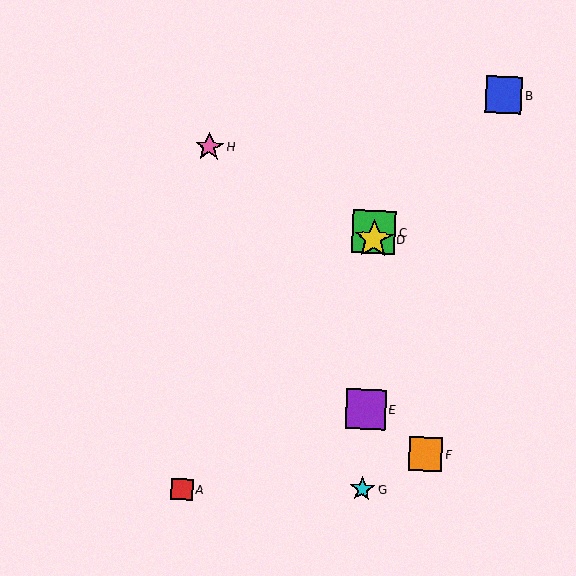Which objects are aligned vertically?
Objects C, D, E, G are aligned vertically.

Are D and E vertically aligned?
Yes, both are at x≈374.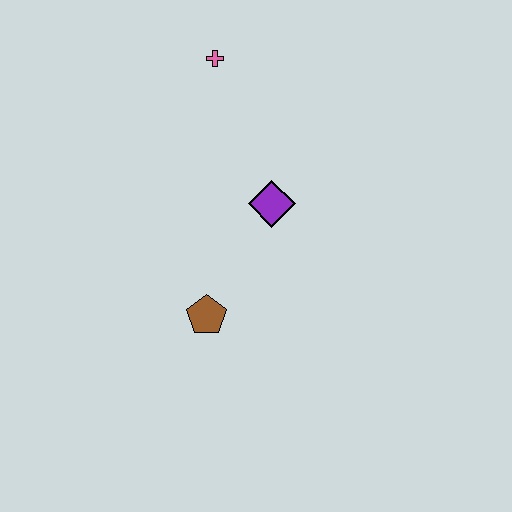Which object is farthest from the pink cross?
The brown pentagon is farthest from the pink cross.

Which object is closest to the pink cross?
The purple diamond is closest to the pink cross.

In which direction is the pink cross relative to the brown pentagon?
The pink cross is above the brown pentagon.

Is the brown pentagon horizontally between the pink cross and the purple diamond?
No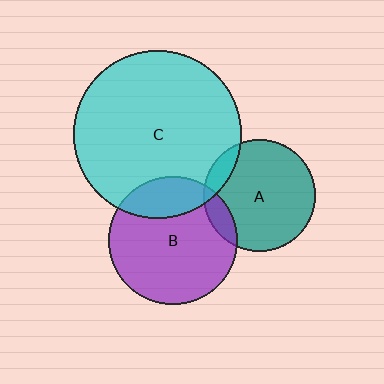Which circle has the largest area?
Circle C (cyan).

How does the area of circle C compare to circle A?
Approximately 2.2 times.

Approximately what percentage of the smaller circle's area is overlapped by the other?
Approximately 10%.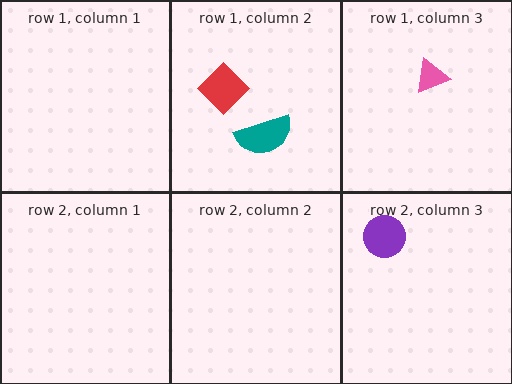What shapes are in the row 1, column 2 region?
The teal semicircle, the red diamond.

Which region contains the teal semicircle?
The row 1, column 2 region.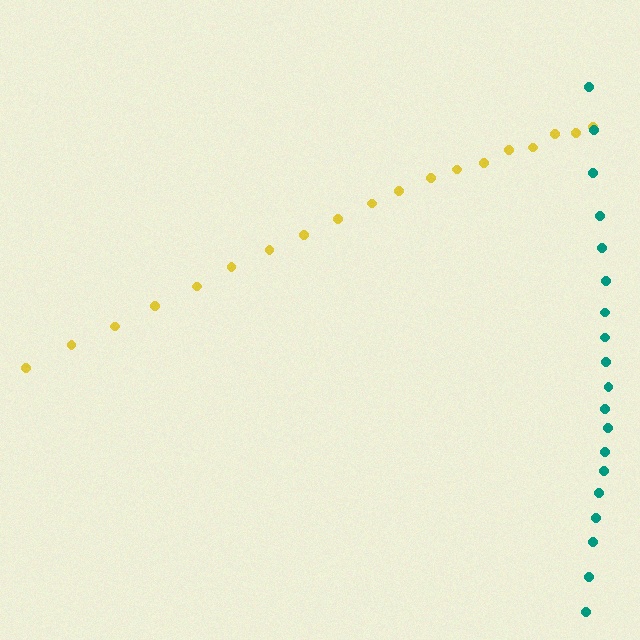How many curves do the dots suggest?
There are 2 distinct paths.